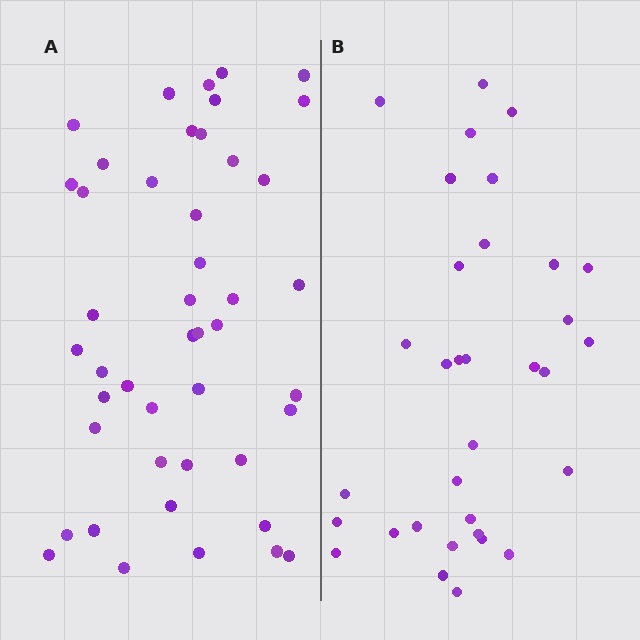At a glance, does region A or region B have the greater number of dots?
Region A (the left region) has more dots.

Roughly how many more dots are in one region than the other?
Region A has roughly 12 or so more dots than region B.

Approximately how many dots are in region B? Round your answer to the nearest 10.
About 30 dots. (The exact count is 33, which rounds to 30.)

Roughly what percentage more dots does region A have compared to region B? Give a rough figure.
About 35% more.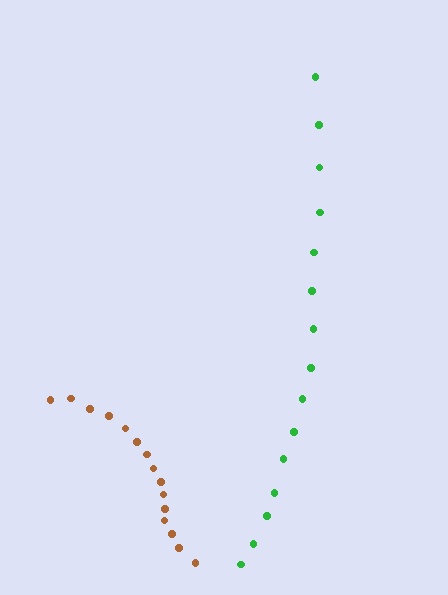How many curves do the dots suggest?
There are 2 distinct paths.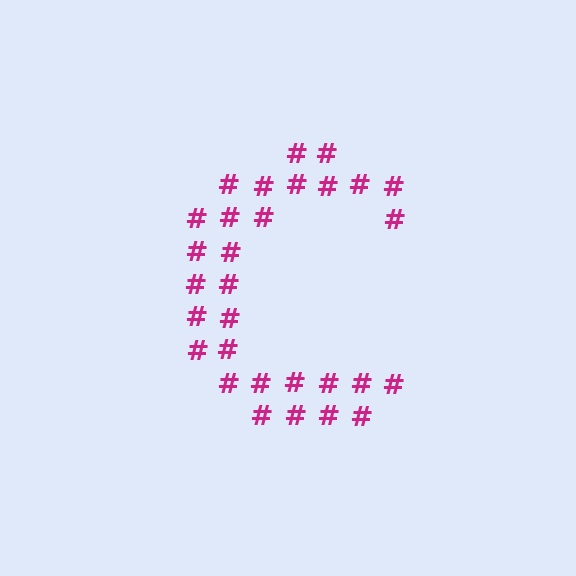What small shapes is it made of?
It is made of small hash symbols.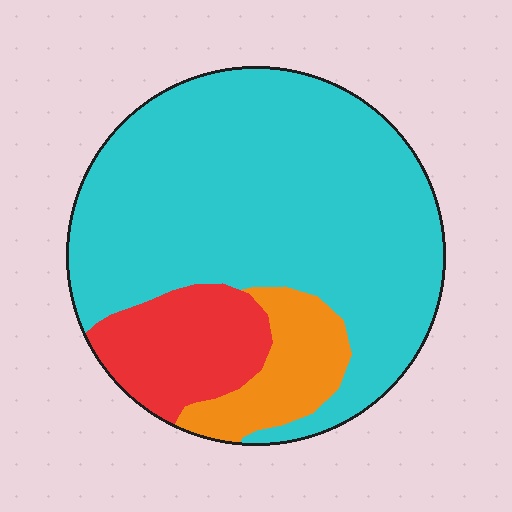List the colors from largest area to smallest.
From largest to smallest: cyan, red, orange.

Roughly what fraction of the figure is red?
Red takes up about one sixth (1/6) of the figure.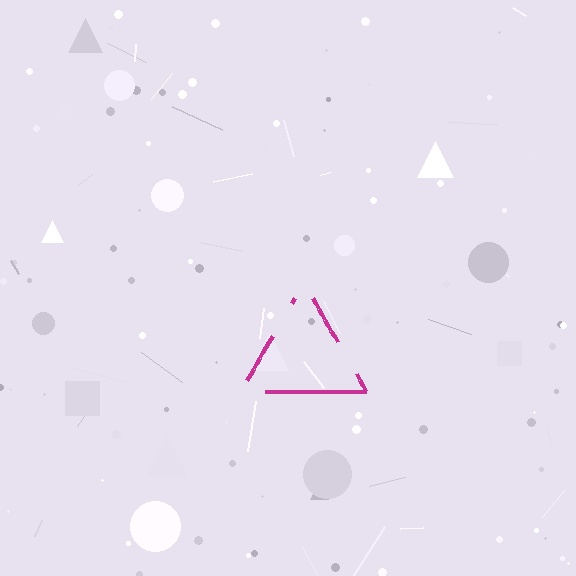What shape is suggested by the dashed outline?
The dashed outline suggests a triangle.